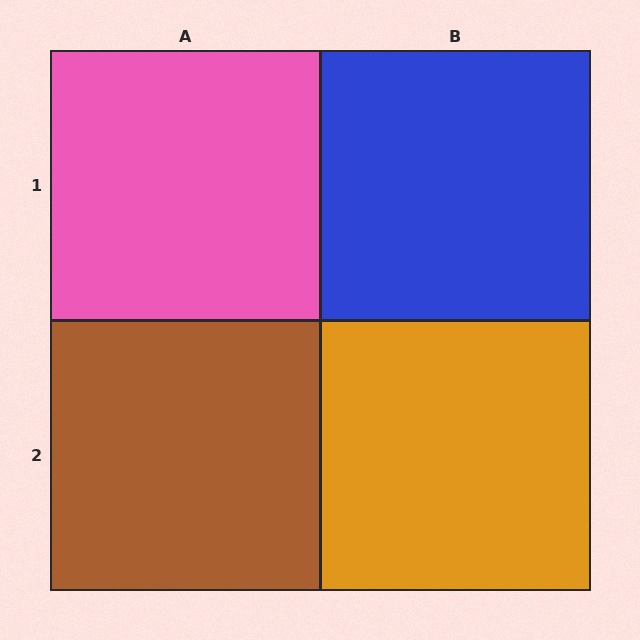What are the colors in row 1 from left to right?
Pink, blue.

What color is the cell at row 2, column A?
Brown.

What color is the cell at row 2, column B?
Orange.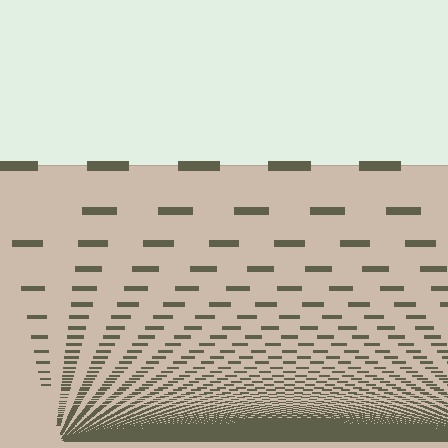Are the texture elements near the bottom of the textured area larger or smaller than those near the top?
Smaller. The gradient is inverted — elements near the bottom are smaller and denser.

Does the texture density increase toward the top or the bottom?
Density increases toward the bottom.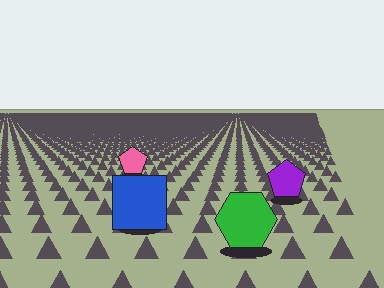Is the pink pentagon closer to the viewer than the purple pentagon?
No. The purple pentagon is closer — you can tell from the texture gradient: the ground texture is coarser near it.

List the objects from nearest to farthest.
From nearest to farthest: the green hexagon, the blue square, the purple pentagon, the pink pentagon.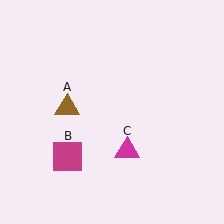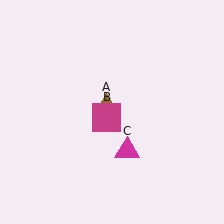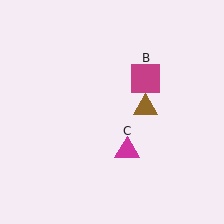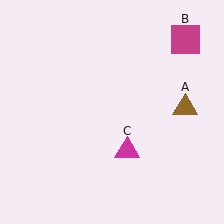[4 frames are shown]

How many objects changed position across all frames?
2 objects changed position: brown triangle (object A), magenta square (object B).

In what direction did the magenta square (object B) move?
The magenta square (object B) moved up and to the right.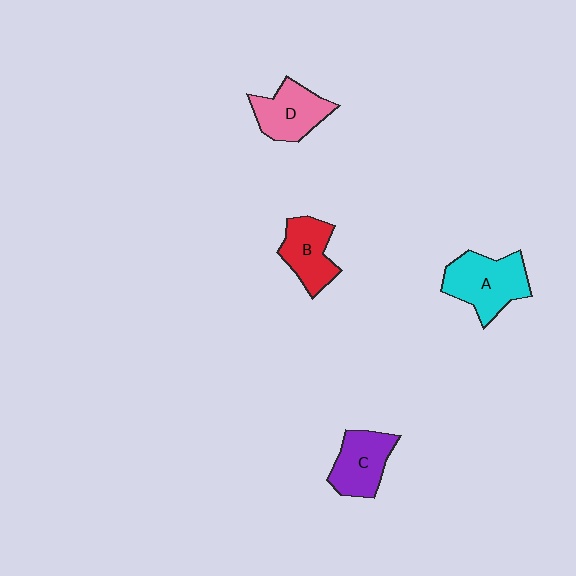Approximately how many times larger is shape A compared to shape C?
Approximately 1.3 times.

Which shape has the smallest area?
Shape B (red).